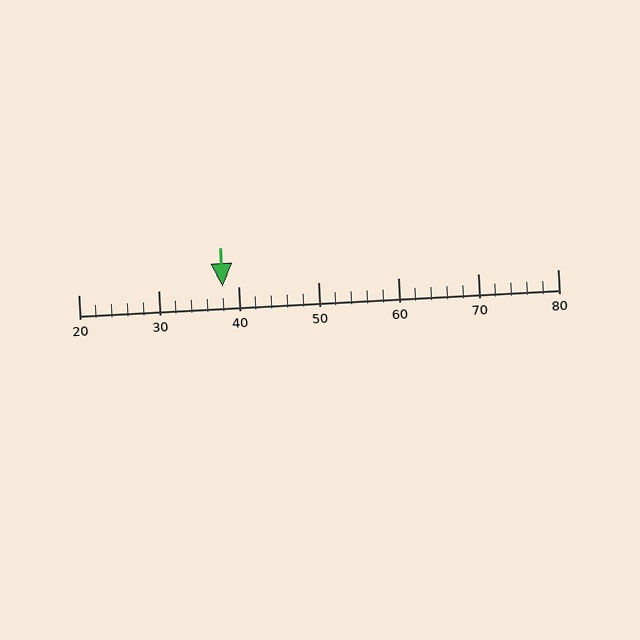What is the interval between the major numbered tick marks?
The major tick marks are spaced 10 units apart.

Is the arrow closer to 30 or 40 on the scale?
The arrow is closer to 40.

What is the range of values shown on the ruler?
The ruler shows values from 20 to 80.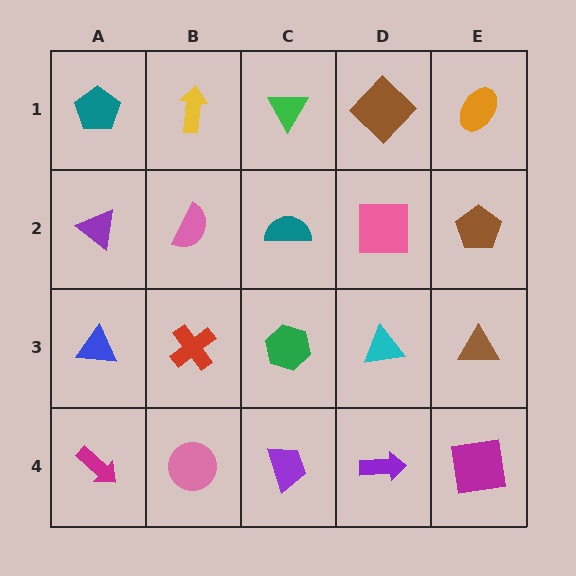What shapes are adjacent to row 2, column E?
An orange ellipse (row 1, column E), a brown triangle (row 3, column E), a pink square (row 2, column D).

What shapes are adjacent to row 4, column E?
A brown triangle (row 3, column E), a purple arrow (row 4, column D).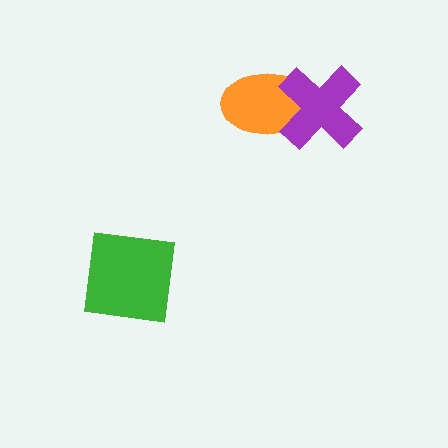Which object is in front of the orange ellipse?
The purple cross is in front of the orange ellipse.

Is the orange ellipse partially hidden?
Yes, it is partially covered by another shape.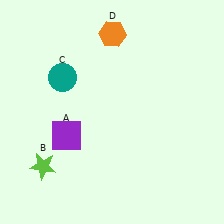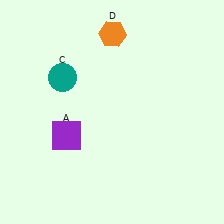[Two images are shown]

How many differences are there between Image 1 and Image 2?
There is 1 difference between the two images.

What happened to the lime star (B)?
The lime star (B) was removed in Image 2. It was in the bottom-left area of Image 1.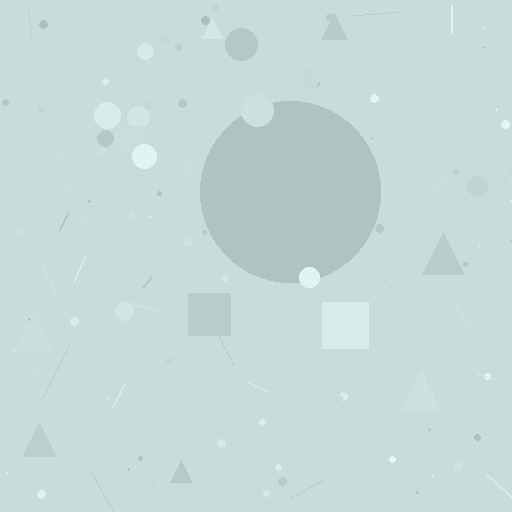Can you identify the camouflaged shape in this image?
The camouflaged shape is a circle.